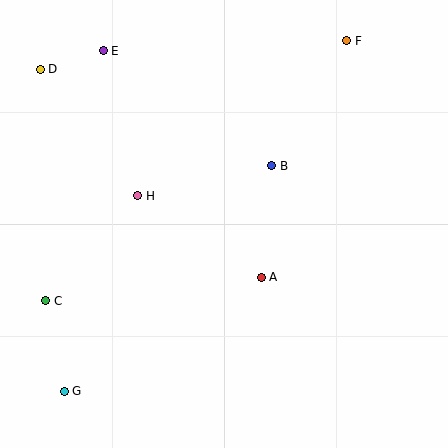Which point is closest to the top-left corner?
Point D is closest to the top-left corner.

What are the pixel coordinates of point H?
Point H is at (138, 196).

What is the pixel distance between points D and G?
The distance between D and G is 323 pixels.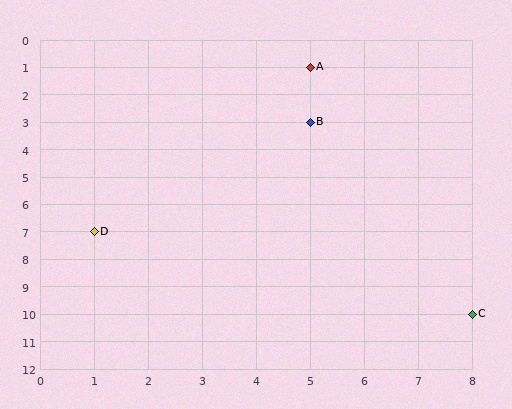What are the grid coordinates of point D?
Point D is at grid coordinates (1, 7).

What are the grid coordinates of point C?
Point C is at grid coordinates (8, 10).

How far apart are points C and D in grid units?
Points C and D are 7 columns and 3 rows apart (about 7.6 grid units diagonally).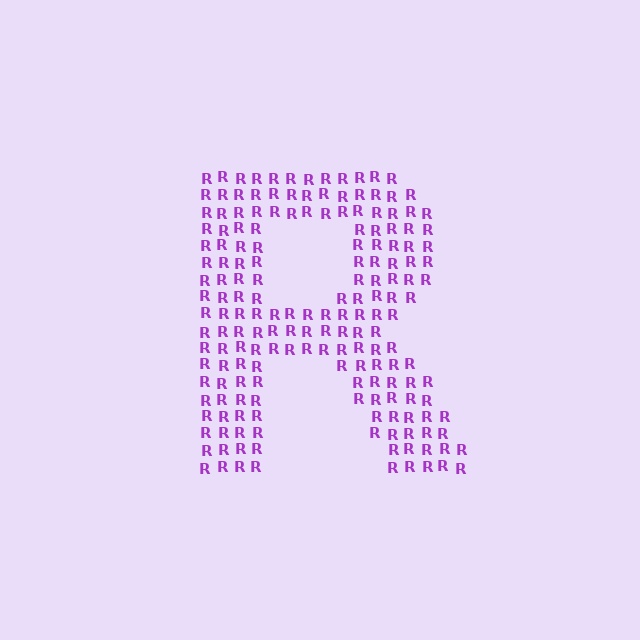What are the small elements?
The small elements are letter R's.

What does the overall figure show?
The overall figure shows the letter R.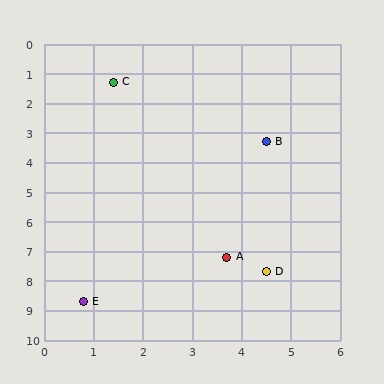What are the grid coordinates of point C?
Point C is at approximately (1.4, 1.3).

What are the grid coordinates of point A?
Point A is at approximately (3.7, 7.2).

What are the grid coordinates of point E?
Point E is at approximately (0.8, 8.7).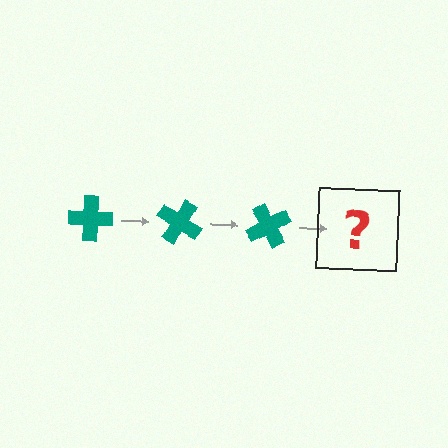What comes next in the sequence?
The next element should be a teal cross rotated 90 degrees.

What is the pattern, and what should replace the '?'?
The pattern is that the cross rotates 30 degrees each step. The '?' should be a teal cross rotated 90 degrees.